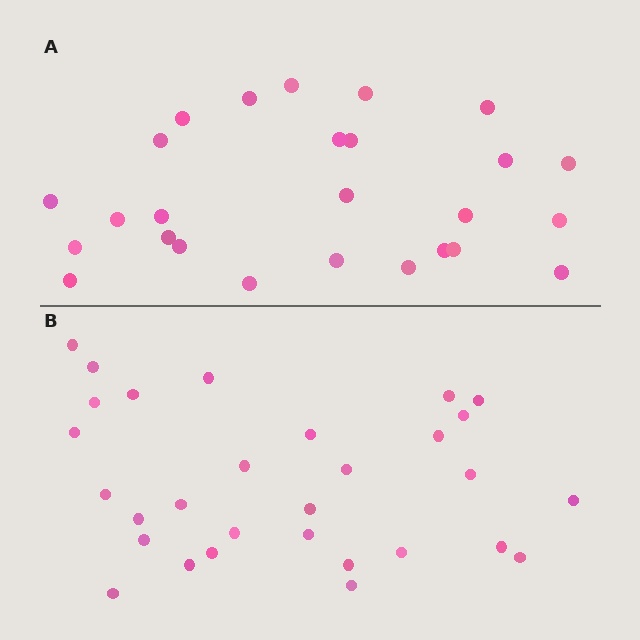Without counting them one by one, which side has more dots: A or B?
Region B (the bottom region) has more dots.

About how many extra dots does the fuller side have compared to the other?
Region B has about 4 more dots than region A.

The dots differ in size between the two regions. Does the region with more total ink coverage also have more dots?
No. Region A has more total ink coverage because its dots are larger, but region B actually contains more individual dots. Total area can be misleading — the number of items is what matters here.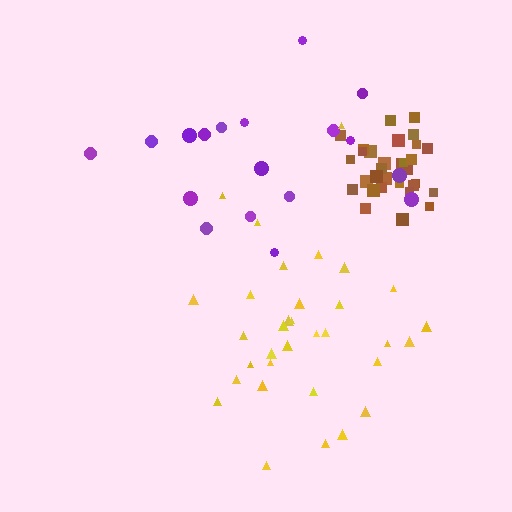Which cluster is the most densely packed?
Brown.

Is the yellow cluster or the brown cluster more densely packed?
Brown.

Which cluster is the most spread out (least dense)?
Purple.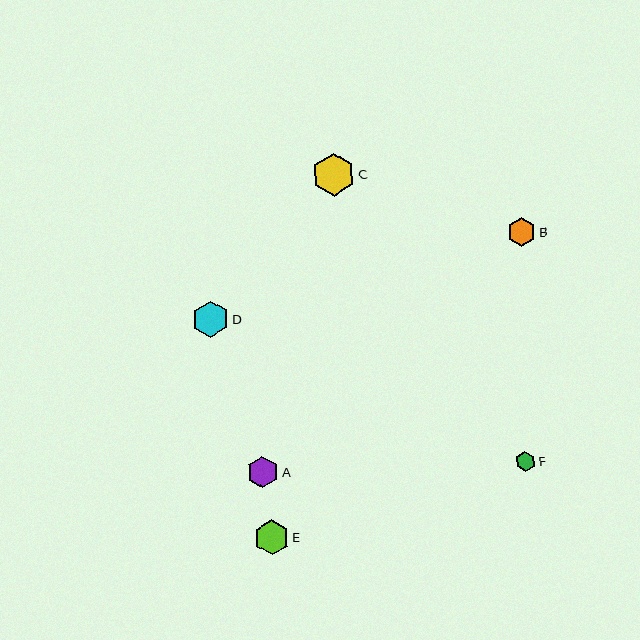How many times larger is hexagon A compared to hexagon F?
Hexagon A is approximately 1.6 times the size of hexagon F.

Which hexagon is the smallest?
Hexagon F is the smallest with a size of approximately 20 pixels.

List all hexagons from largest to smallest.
From largest to smallest: C, D, E, A, B, F.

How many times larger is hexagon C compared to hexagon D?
Hexagon C is approximately 1.2 times the size of hexagon D.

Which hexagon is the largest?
Hexagon C is the largest with a size of approximately 43 pixels.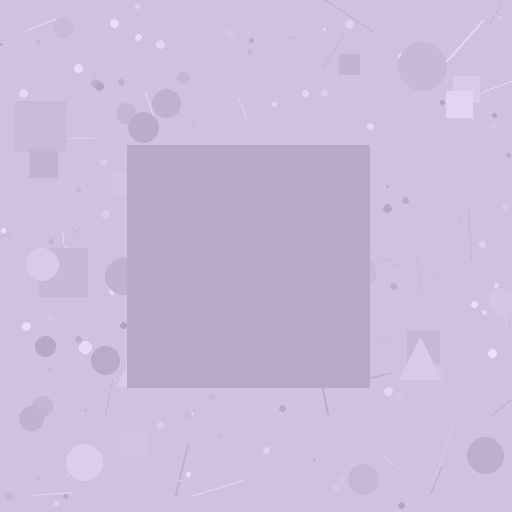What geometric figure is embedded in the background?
A square is embedded in the background.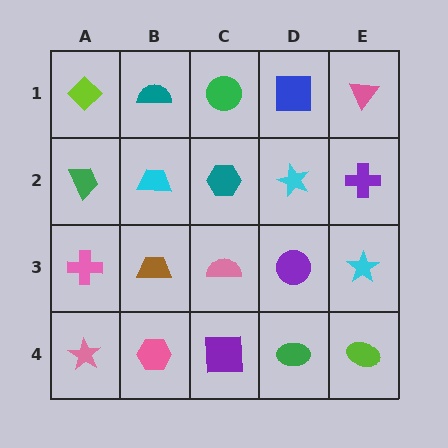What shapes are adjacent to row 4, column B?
A brown trapezoid (row 3, column B), a pink star (row 4, column A), a purple square (row 4, column C).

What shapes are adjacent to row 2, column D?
A blue square (row 1, column D), a purple circle (row 3, column D), a teal hexagon (row 2, column C), a purple cross (row 2, column E).